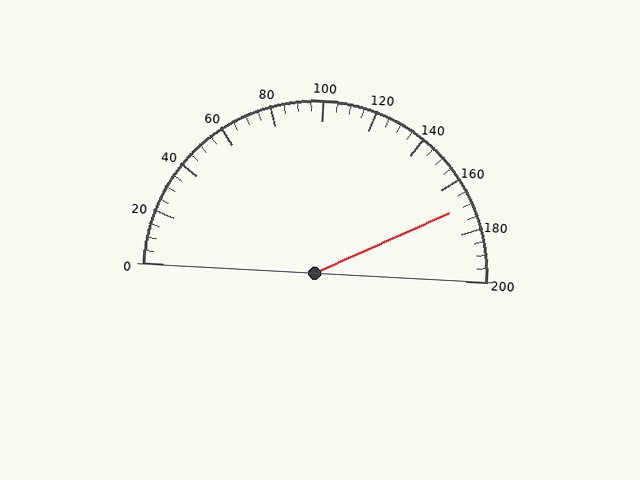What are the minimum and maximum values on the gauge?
The gauge ranges from 0 to 200.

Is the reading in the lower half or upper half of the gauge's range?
The reading is in the upper half of the range (0 to 200).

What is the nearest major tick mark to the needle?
The nearest major tick mark is 160.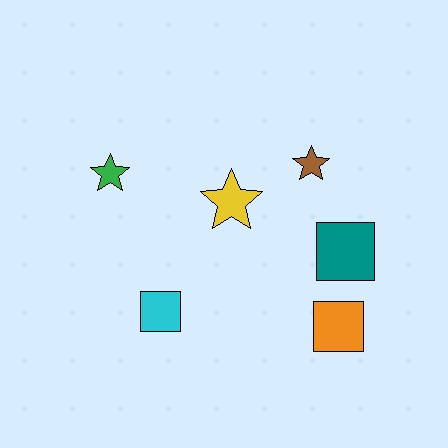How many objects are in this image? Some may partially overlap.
There are 6 objects.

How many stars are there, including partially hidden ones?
There are 3 stars.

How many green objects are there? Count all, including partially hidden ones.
There is 1 green object.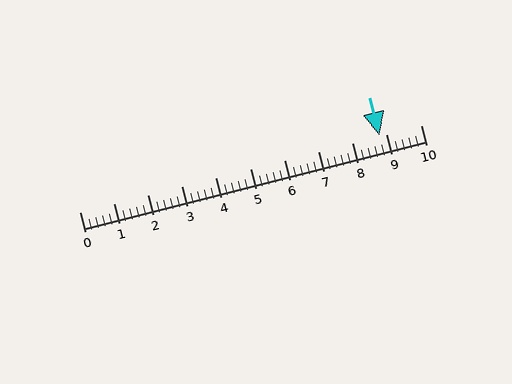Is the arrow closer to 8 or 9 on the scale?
The arrow is closer to 9.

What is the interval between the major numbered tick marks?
The major tick marks are spaced 1 units apart.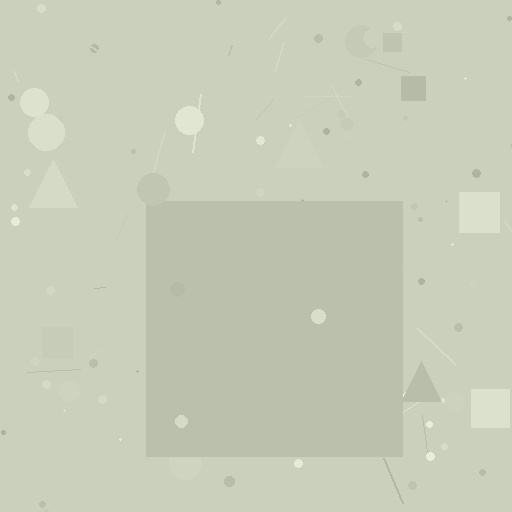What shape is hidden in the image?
A square is hidden in the image.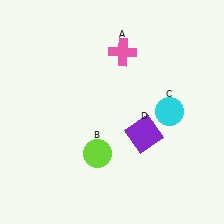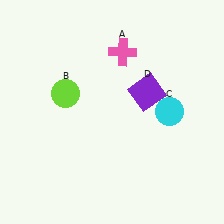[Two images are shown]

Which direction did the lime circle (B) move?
The lime circle (B) moved up.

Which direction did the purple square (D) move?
The purple square (D) moved up.